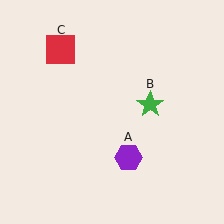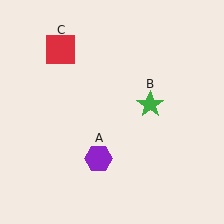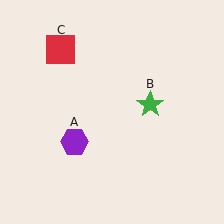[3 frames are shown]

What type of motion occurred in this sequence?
The purple hexagon (object A) rotated clockwise around the center of the scene.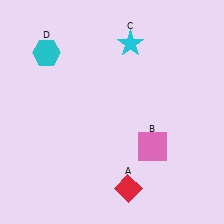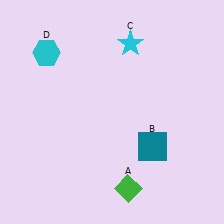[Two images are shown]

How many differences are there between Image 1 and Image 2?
There are 2 differences between the two images.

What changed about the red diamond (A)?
In Image 1, A is red. In Image 2, it changed to green.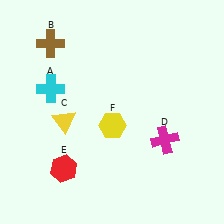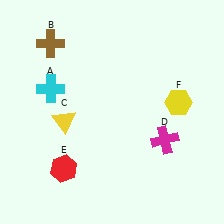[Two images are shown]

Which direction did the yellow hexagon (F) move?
The yellow hexagon (F) moved right.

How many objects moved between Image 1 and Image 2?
1 object moved between the two images.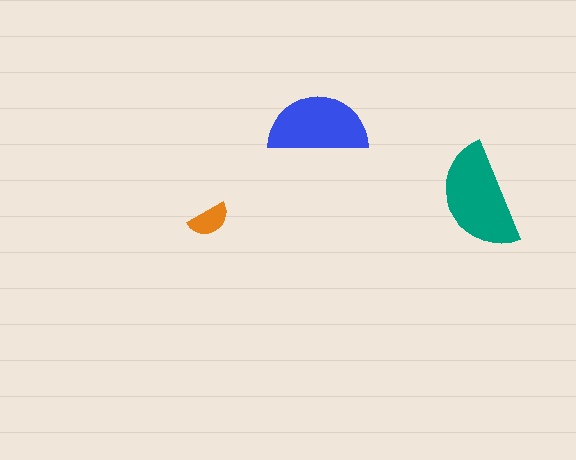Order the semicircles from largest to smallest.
the teal one, the blue one, the orange one.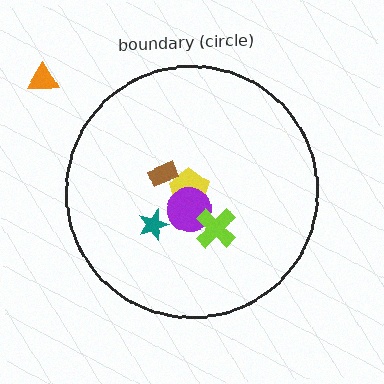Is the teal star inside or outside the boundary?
Inside.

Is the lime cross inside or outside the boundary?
Inside.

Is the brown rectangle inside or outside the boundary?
Inside.